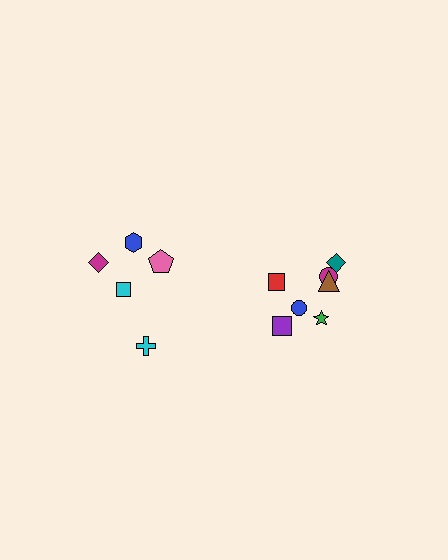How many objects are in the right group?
There are 7 objects.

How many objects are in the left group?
There are 5 objects.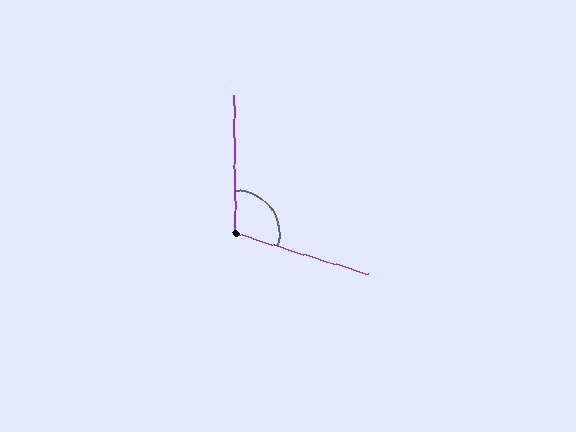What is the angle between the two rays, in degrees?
Approximately 107 degrees.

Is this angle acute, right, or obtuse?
It is obtuse.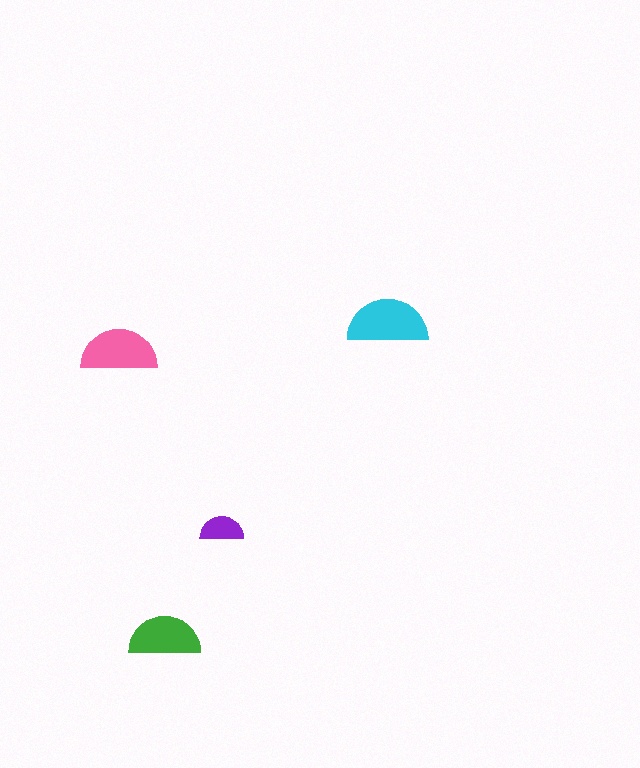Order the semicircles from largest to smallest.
the cyan one, the pink one, the green one, the purple one.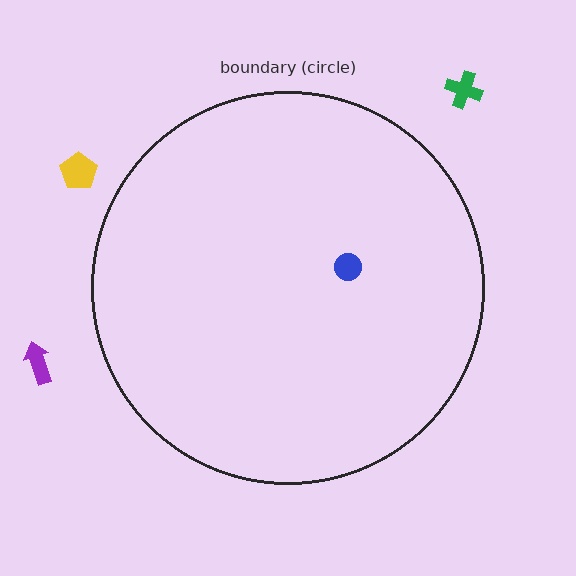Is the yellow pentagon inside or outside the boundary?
Outside.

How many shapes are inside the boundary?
1 inside, 3 outside.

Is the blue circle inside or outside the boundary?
Inside.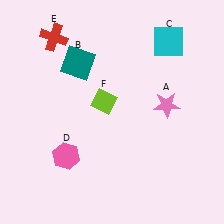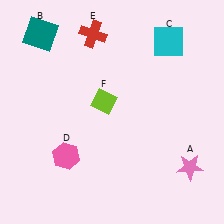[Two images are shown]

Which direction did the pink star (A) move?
The pink star (A) moved down.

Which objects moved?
The objects that moved are: the pink star (A), the teal square (B), the red cross (E).